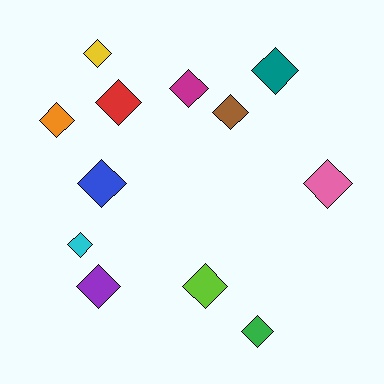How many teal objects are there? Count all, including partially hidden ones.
There is 1 teal object.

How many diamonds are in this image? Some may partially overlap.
There are 12 diamonds.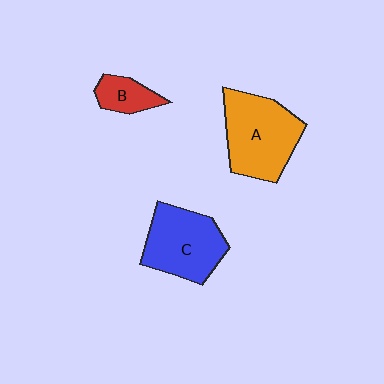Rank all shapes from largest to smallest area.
From largest to smallest: A (orange), C (blue), B (red).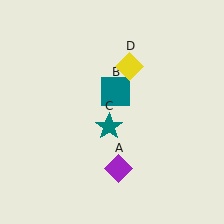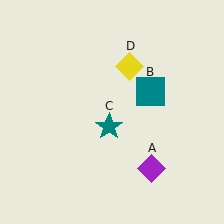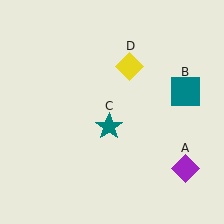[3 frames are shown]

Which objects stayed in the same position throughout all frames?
Teal star (object C) and yellow diamond (object D) remained stationary.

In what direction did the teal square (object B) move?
The teal square (object B) moved right.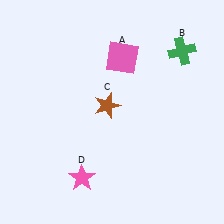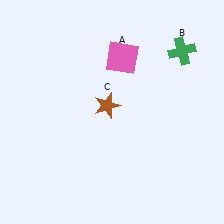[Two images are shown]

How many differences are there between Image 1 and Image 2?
There is 1 difference between the two images.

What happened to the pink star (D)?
The pink star (D) was removed in Image 2. It was in the bottom-left area of Image 1.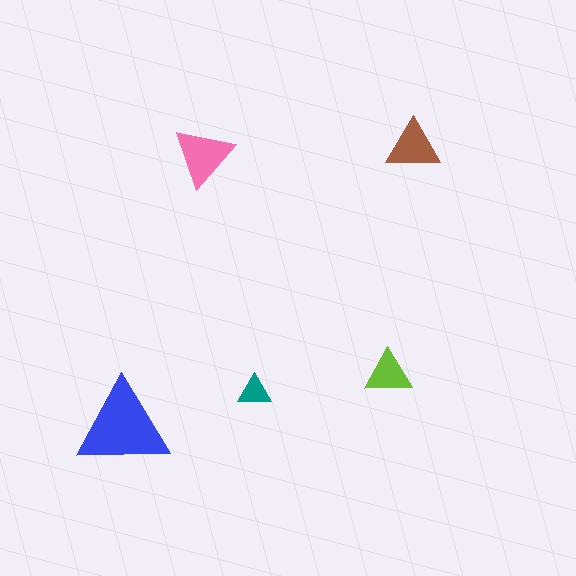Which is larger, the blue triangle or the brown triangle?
The blue one.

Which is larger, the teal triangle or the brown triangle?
The brown one.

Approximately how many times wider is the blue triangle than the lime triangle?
About 2 times wider.